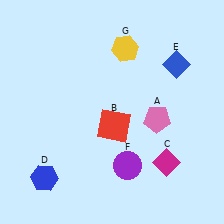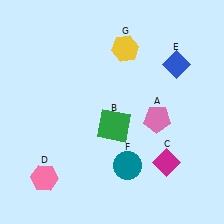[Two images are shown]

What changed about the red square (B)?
In Image 1, B is red. In Image 2, it changed to green.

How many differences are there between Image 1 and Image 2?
There are 3 differences between the two images.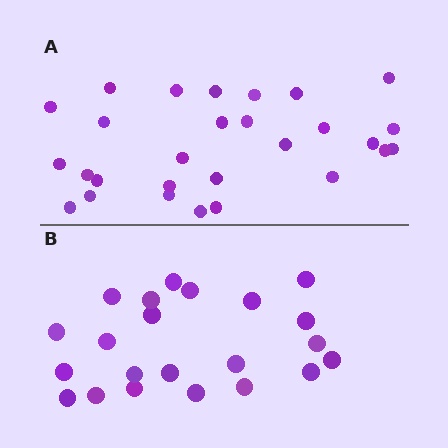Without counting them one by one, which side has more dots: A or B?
Region A (the top region) has more dots.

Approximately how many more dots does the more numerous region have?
Region A has about 6 more dots than region B.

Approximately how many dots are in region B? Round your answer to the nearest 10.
About 20 dots. (The exact count is 22, which rounds to 20.)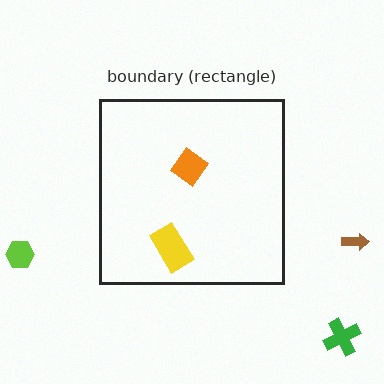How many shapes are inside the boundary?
2 inside, 3 outside.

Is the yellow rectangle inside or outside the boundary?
Inside.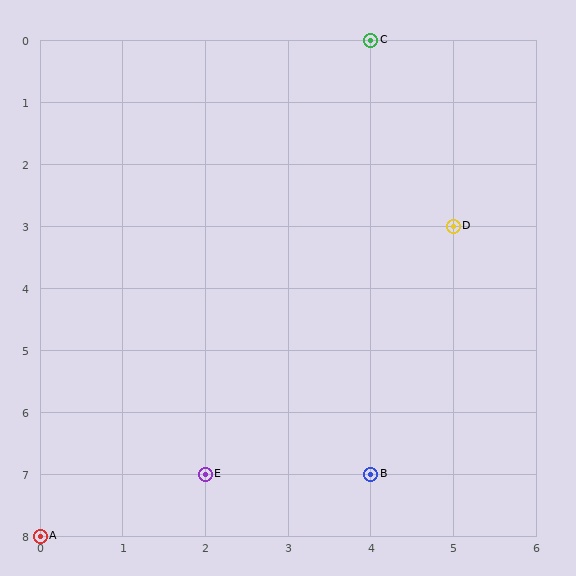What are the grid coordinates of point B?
Point B is at grid coordinates (4, 7).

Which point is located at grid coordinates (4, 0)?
Point C is at (4, 0).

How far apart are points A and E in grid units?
Points A and E are 2 columns and 1 row apart (about 2.2 grid units diagonally).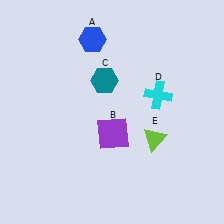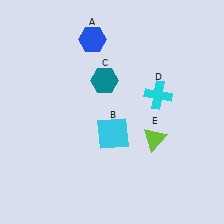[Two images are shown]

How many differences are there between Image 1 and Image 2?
There is 1 difference between the two images.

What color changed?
The square (B) changed from purple in Image 1 to cyan in Image 2.